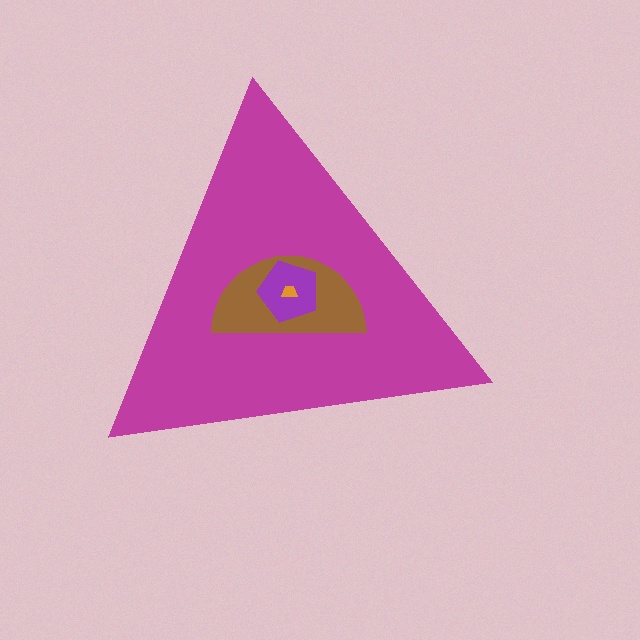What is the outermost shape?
The magenta triangle.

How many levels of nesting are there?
4.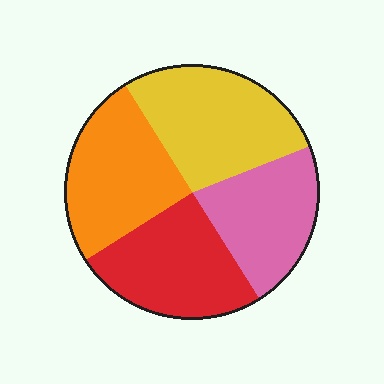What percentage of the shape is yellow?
Yellow covers roughly 30% of the shape.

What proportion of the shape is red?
Red covers roughly 25% of the shape.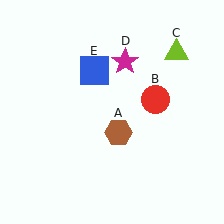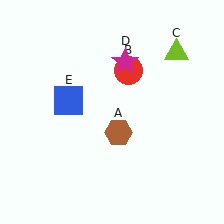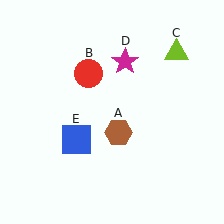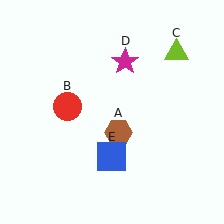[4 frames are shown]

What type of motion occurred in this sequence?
The red circle (object B), blue square (object E) rotated counterclockwise around the center of the scene.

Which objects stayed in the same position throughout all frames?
Brown hexagon (object A) and lime triangle (object C) and magenta star (object D) remained stationary.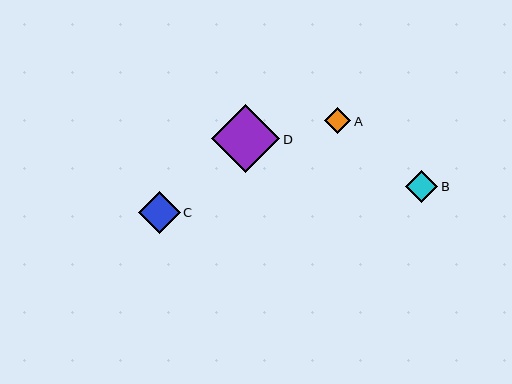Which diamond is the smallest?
Diamond A is the smallest with a size of approximately 26 pixels.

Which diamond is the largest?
Diamond D is the largest with a size of approximately 68 pixels.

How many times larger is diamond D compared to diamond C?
Diamond D is approximately 1.6 times the size of diamond C.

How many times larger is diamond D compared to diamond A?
Diamond D is approximately 2.6 times the size of diamond A.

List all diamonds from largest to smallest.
From largest to smallest: D, C, B, A.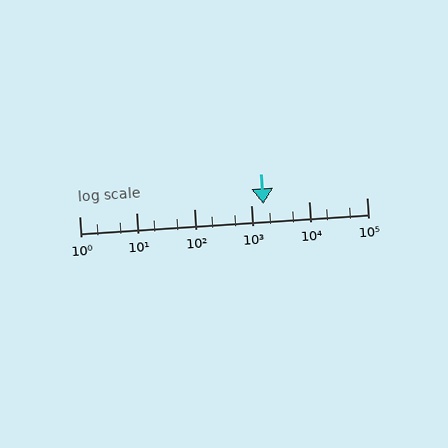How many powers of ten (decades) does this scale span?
The scale spans 5 decades, from 1 to 100000.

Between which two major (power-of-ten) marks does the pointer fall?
The pointer is between 1000 and 10000.